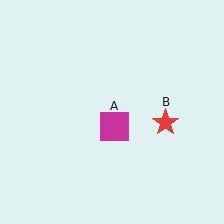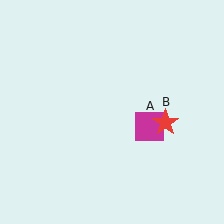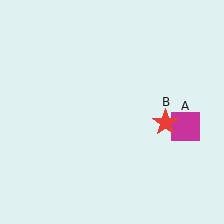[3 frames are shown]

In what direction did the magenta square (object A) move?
The magenta square (object A) moved right.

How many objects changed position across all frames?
1 object changed position: magenta square (object A).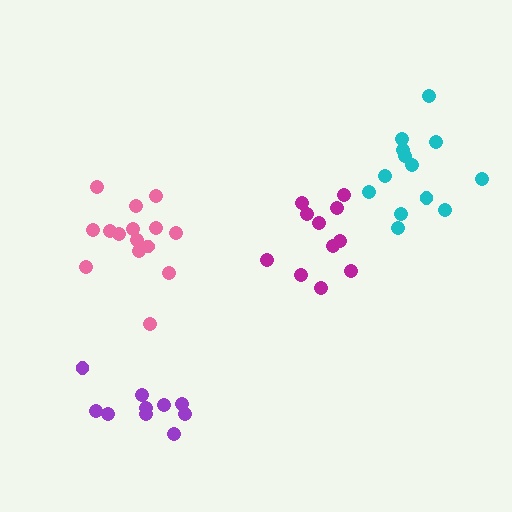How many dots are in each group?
Group 1: 11 dots, Group 2: 15 dots, Group 3: 10 dots, Group 4: 13 dots (49 total).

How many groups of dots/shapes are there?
There are 4 groups.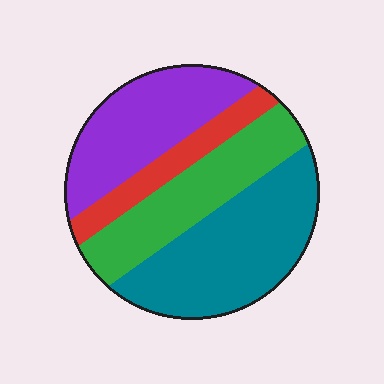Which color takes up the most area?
Teal, at roughly 35%.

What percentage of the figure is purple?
Purple takes up about one quarter (1/4) of the figure.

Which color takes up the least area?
Red, at roughly 10%.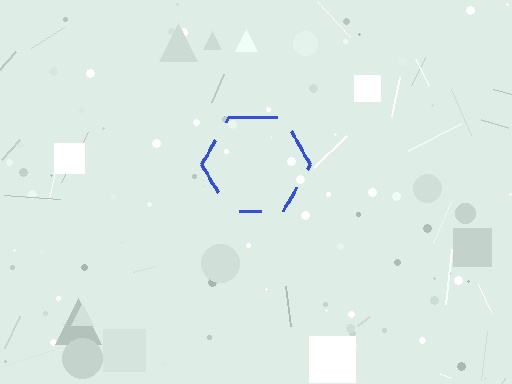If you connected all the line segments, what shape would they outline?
They would outline a hexagon.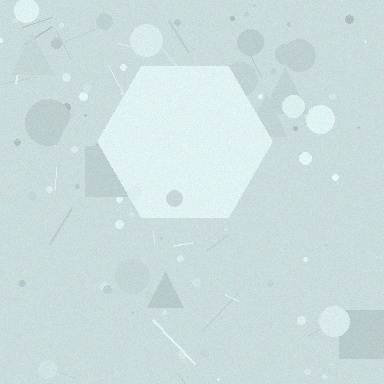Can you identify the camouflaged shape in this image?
The camouflaged shape is a hexagon.